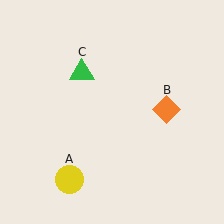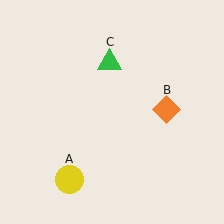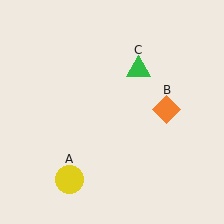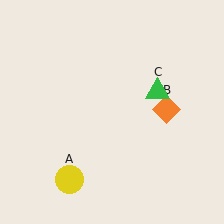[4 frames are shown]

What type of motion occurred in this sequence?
The green triangle (object C) rotated clockwise around the center of the scene.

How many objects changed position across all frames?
1 object changed position: green triangle (object C).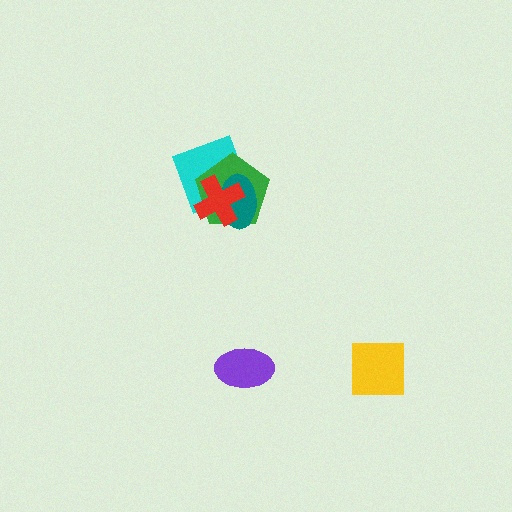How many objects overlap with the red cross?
3 objects overlap with the red cross.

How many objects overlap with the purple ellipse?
0 objects overlap with the purple ellipse.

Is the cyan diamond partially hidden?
Yes, it is partially covered by another shape.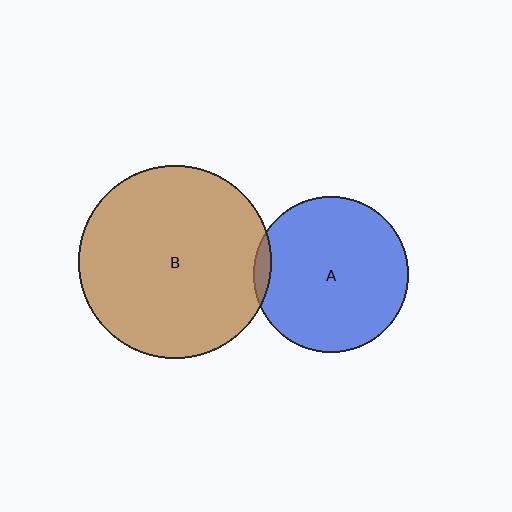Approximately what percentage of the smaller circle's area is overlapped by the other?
Approximately 5%.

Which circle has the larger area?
Circle B (brown).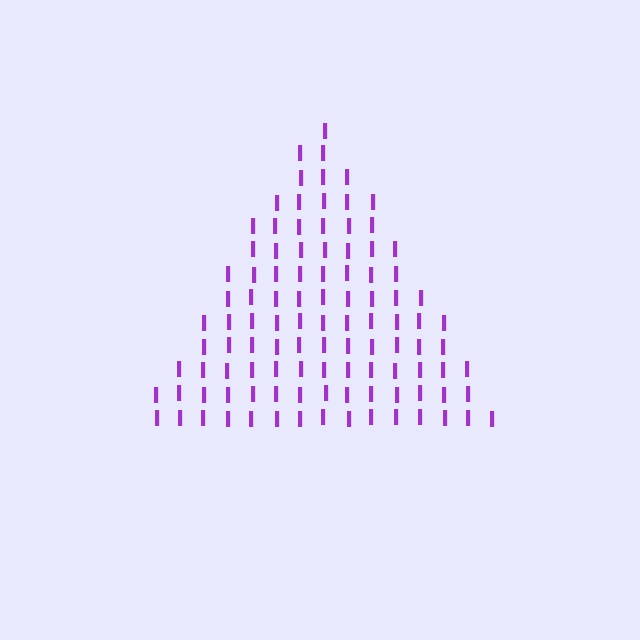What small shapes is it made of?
It is made of small letter I's.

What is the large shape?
The large shape is a triangle.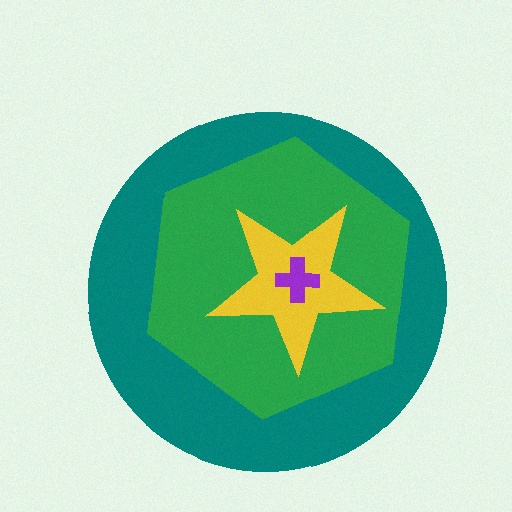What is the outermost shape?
The teal circle.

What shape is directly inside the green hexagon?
The yellow star.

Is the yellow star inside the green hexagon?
Yes.